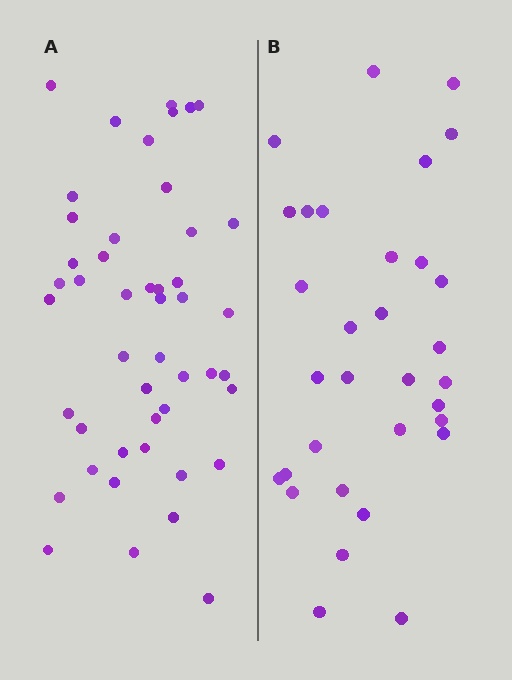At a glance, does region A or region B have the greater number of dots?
Region A (the left region) has more dots.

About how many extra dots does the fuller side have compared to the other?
Region A has approximately 15 more dots than region B.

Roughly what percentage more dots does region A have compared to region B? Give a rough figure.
About 45% more.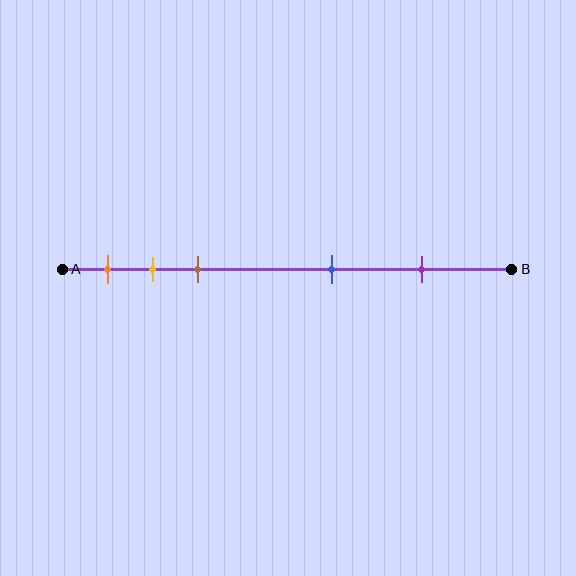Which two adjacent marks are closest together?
The yellow and brown marks are the closest adjacent pair.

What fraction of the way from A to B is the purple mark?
The purple mark is approximately 80% (0.8) of the way from A to B.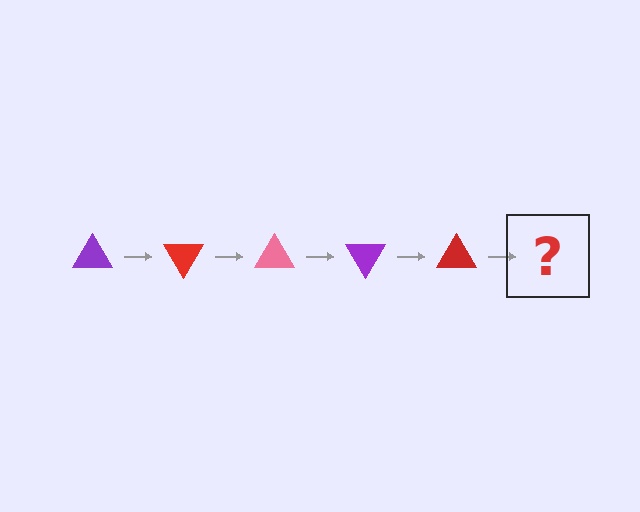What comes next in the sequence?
The next element should be a pink triangle, rotated 300 degrees from the start.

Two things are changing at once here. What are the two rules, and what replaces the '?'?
The two rules are that it rotates 60 degrees each step and the color cycles through purple, red, and pink. The '?' should be a pink triangle, rotated 300 degrees from the start.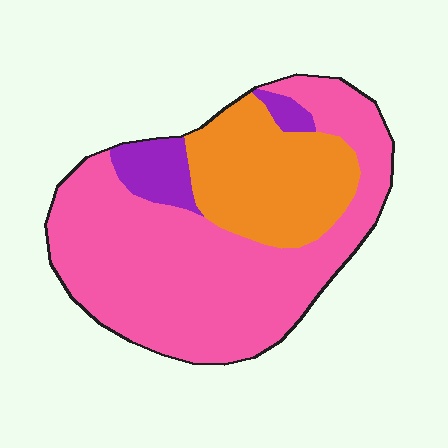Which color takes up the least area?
Purple, at roughly 10%.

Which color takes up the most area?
Pink, at roughly 65%.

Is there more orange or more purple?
Orange.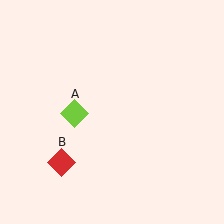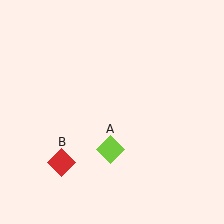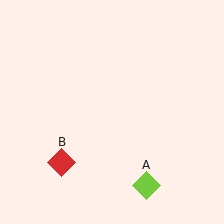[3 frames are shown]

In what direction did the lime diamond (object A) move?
The lime diamond (object A) moved down and to the right.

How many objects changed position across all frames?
1 object changed position: lime diamond (object A).